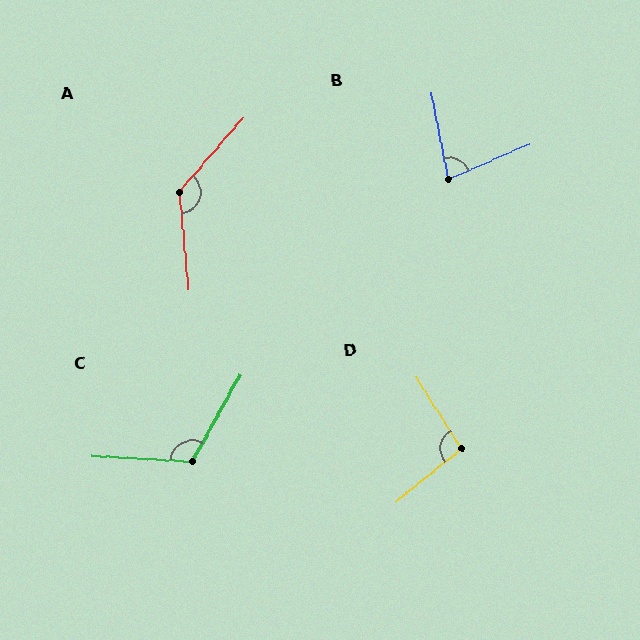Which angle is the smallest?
B, at approximately 77 degrees.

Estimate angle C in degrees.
Approximately 116 degrees.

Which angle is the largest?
A, at approximately 133 degrees.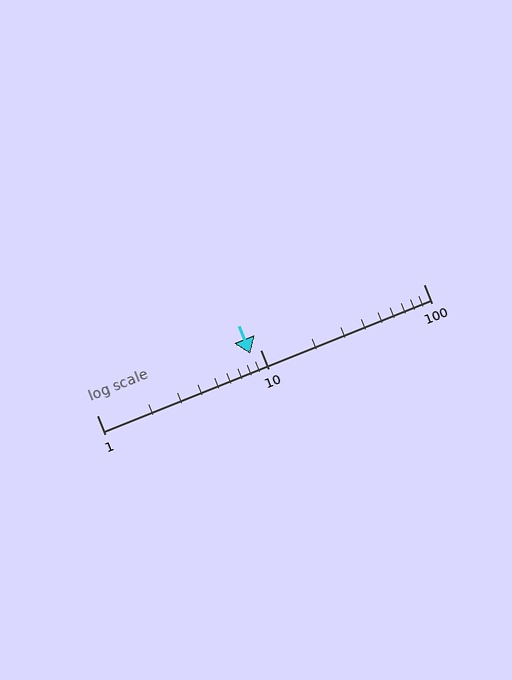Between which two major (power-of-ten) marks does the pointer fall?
The pointer is between 1 and 10.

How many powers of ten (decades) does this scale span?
The scale spans 2 decades, from 1 to 100.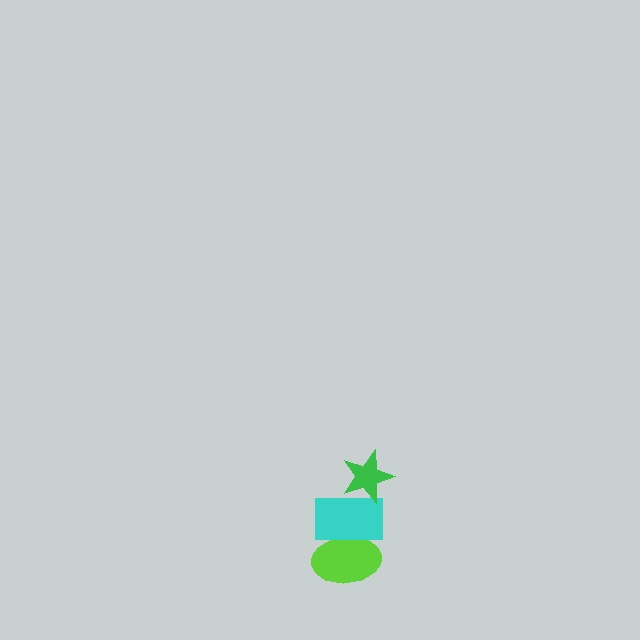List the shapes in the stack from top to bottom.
From top to bottom: the green star, the cyan rectangle, the lime ellipse.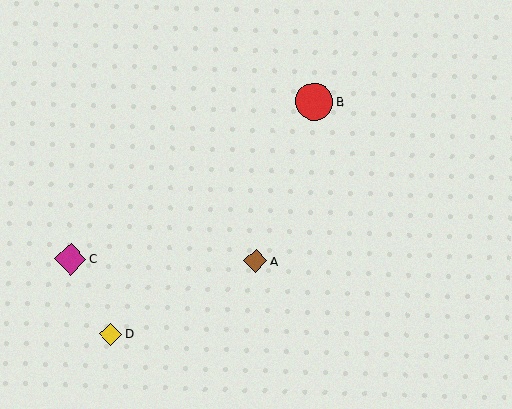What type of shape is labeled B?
Shape B is a red circle.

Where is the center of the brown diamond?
The center of the brown diamond is at (255, 261).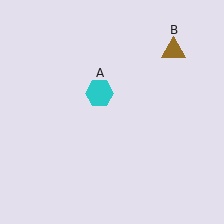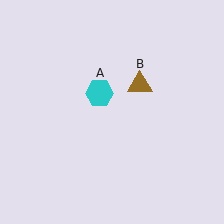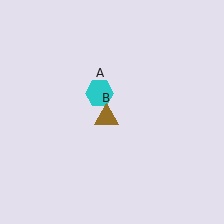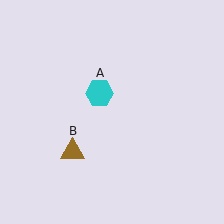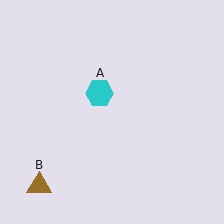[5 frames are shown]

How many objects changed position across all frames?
1 object changed position: brown triangle (object B).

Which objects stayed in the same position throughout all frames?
Cyan hexagon (object A) remained stationary.